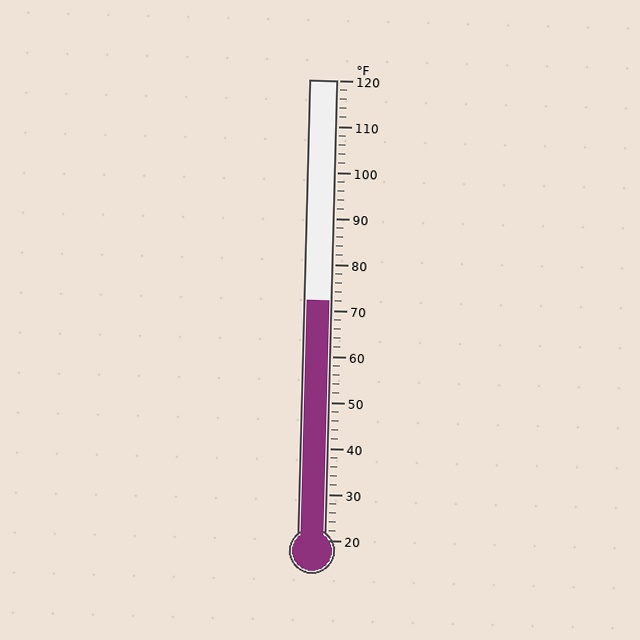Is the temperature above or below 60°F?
The temperature is above 60°F.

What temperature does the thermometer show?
The thermometer shows approximately 72°F.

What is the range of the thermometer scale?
The thermometer scale ranges from 20°F to 120°F.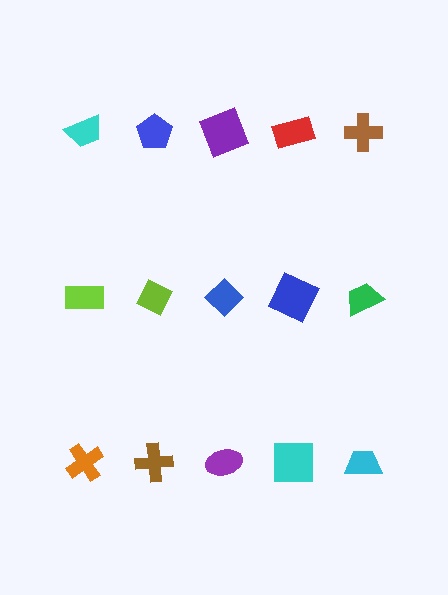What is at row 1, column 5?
A brown cross.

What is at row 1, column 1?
A cyan trapezoid.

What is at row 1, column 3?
A purple square.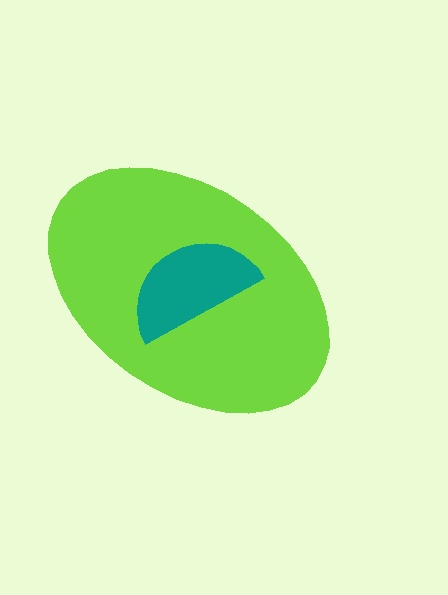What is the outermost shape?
The lime ellipse.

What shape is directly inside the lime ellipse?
The teal semicircle.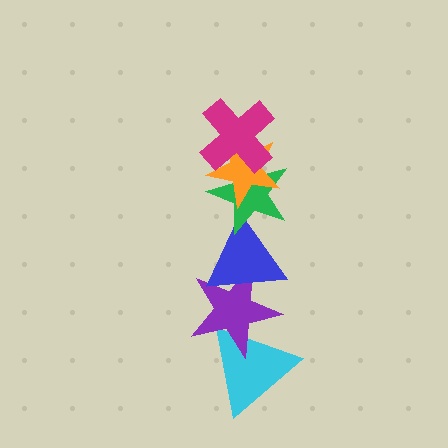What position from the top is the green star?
The green star is 3rd from the top.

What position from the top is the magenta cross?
The magenta cross is 1st from the top.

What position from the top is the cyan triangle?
The cyan triangle is 6th from the top.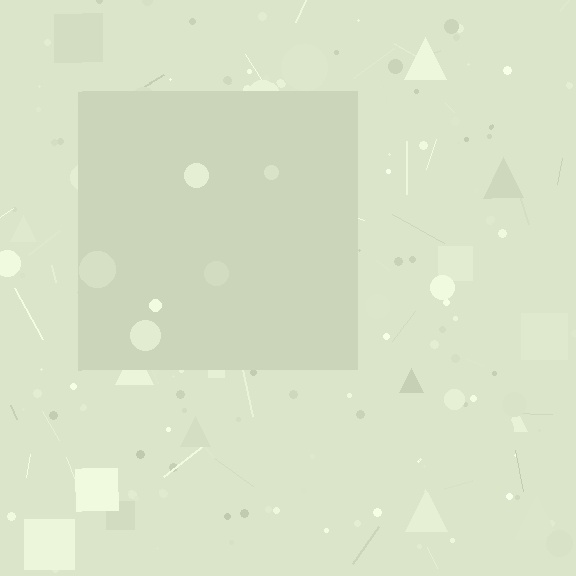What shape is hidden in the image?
A square is hidden in the image.